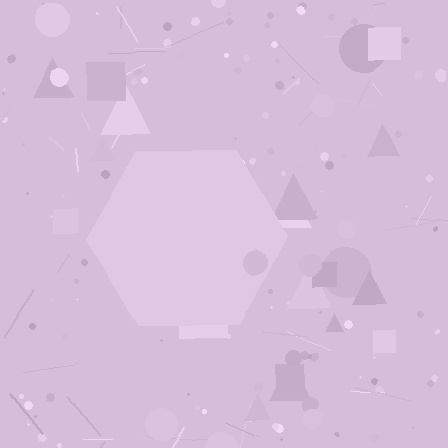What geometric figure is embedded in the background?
A hexagon is embedded in the background.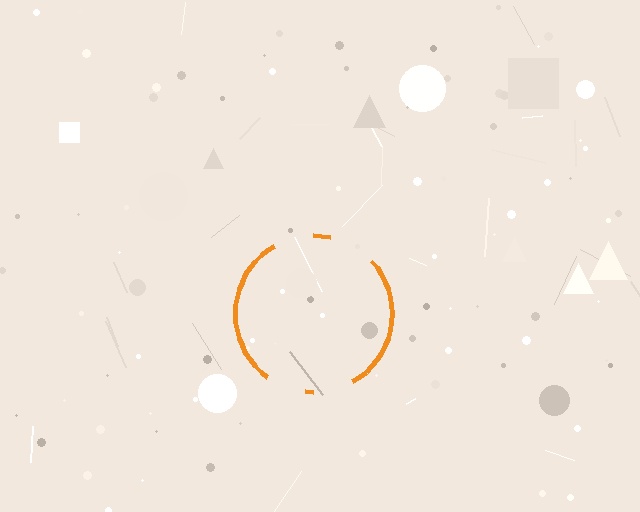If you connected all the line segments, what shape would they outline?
They would outline a circle.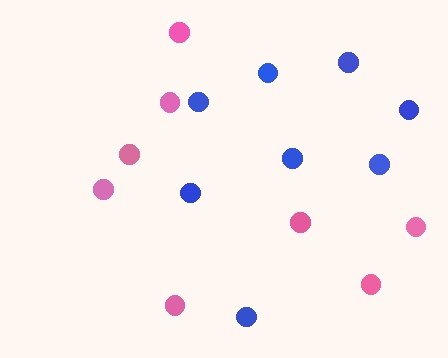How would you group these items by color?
There are 2 groups: one group of pink circles (8) and one group of blue circles (8).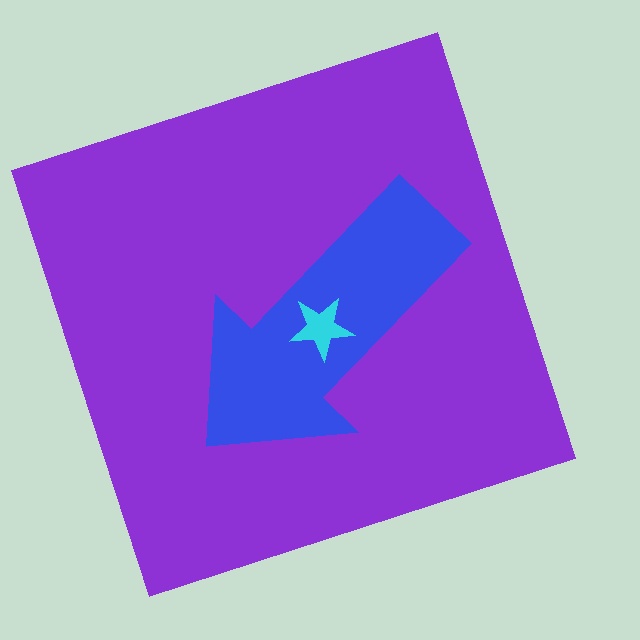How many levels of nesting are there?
3.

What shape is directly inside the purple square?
The blue arrow.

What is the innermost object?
The cyan star.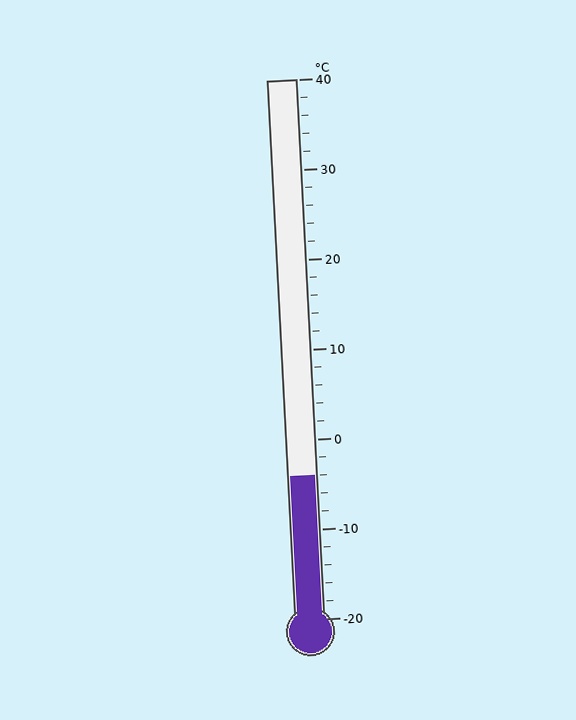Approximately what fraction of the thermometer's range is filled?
The thermometer is filled to approximately 25% of its range.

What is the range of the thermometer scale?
The thermometer scale ranges from -20°C to 40°C.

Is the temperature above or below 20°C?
The temperature is below 20°C.